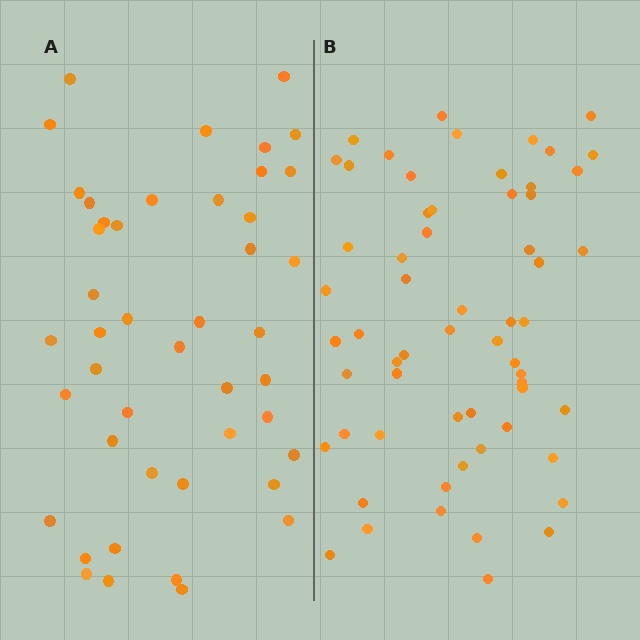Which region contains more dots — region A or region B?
Region B (the right region) has more dots.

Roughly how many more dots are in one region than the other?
Region B has approximately 15 more dots than region A.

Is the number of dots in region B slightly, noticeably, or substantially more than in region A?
Region B has noticeably more, but not dramatically so. The ratio is roughly 1.3 to 1.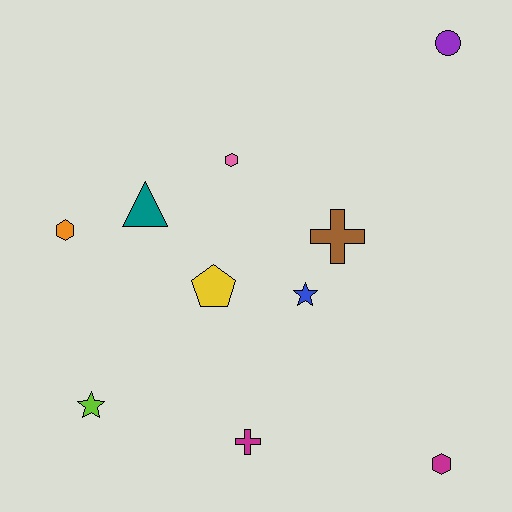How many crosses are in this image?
There are 2 crosses.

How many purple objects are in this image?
There is 1 purple object.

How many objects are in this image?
There are 10 objects.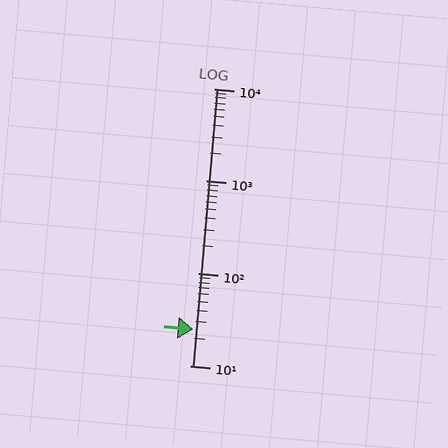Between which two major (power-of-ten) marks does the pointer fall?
The pointer is between 10 and 100.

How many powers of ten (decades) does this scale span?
The scale spans 3 decades, from 10 to 10000.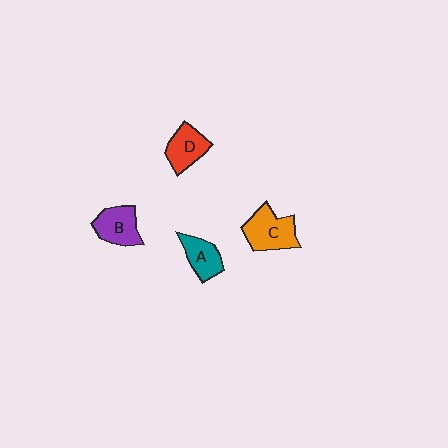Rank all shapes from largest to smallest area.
From largest to smallest: C (orange), B (purple), D (red), A (teal).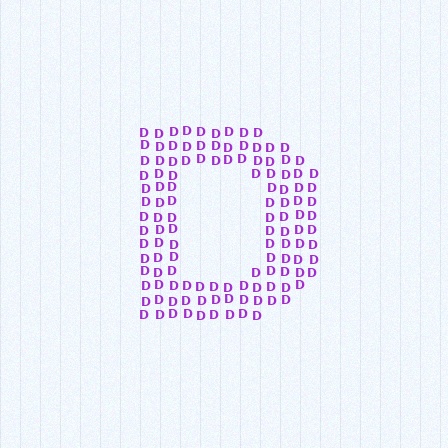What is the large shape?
The large shape is the letter D.